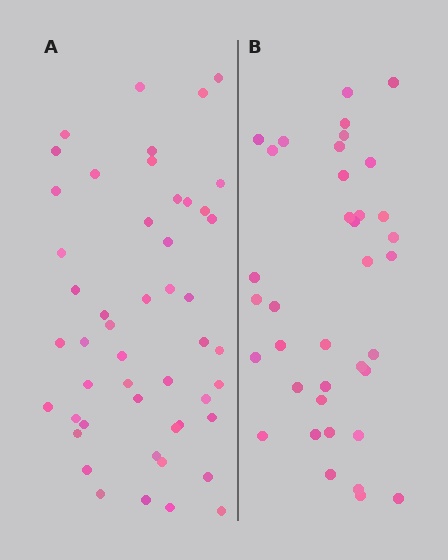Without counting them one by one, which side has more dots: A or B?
Region A (the left region) has more dots.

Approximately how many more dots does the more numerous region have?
Region A has roughly 12 or so more dots than region B.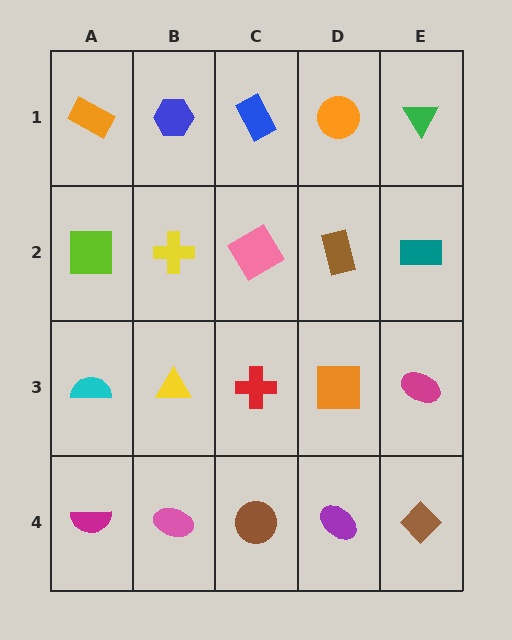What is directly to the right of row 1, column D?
A green triangle.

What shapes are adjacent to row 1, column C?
A pink diamond (row 2, column C), a blue hexagon (row 1, column B), an orange circle (row 1, column D).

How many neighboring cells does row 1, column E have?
2.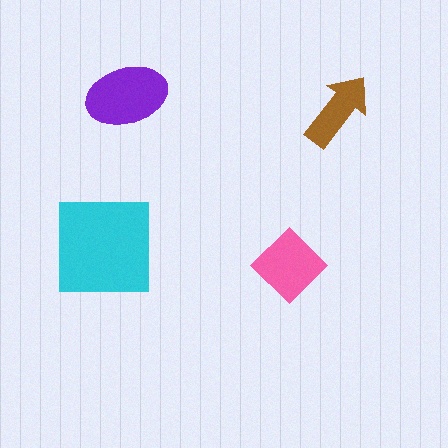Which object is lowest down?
The pink diamond is bottommost.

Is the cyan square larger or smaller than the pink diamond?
Larger.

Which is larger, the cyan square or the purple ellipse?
The cyan square.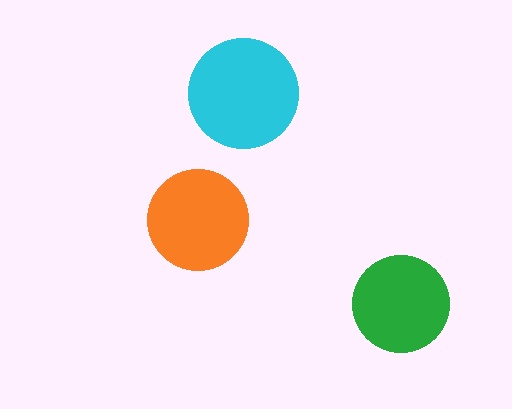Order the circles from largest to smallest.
the cyan one, the orange one, the green one.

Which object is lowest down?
The green circle is bottommost.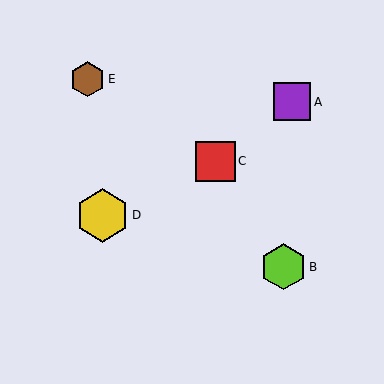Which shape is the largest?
The yellow hexagon (labeled D) is the largest.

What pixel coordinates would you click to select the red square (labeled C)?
Click at (215, 161) to select the red square C.